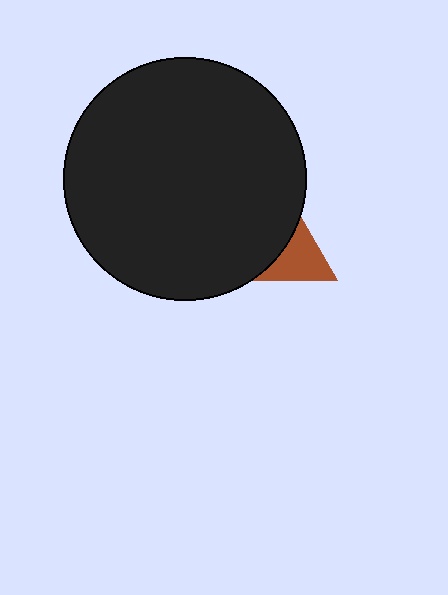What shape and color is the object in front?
The object in front is a black circle.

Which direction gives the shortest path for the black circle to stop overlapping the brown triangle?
Moving left gives the shortest separation.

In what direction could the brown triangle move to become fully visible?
The brown triangle could move right. That would shift it out from behind the black circle entirely.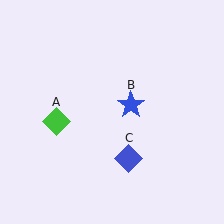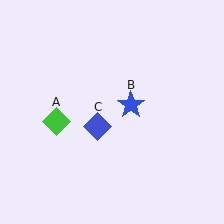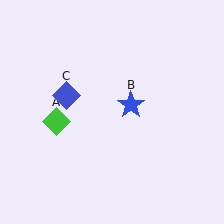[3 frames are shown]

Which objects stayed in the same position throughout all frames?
Green diamond (object A) and blue star (object B) remained stationary.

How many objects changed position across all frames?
1 object changed position: blue diamond (object C).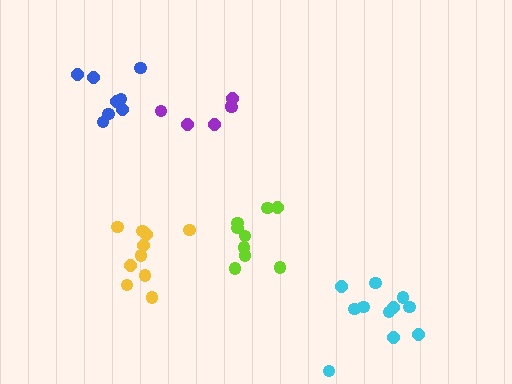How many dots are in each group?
Group 1: 6 dots, Group 2: 10 dots, Group 3: 9 dots, Group 4: 8 dots, Group 5: 11 dots (44 total).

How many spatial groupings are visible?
There are 5 spatial groupings.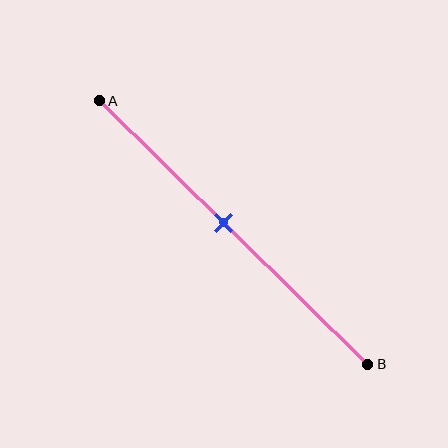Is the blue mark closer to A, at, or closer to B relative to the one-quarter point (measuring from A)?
The blue mark is closer to point B than the one-quarter point of segment AB.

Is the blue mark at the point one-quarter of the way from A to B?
No, the mark is at about 45% from A, not at the 25% one-quarter point.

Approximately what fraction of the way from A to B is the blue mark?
The blue mark is approximately 45% of the way from A to B.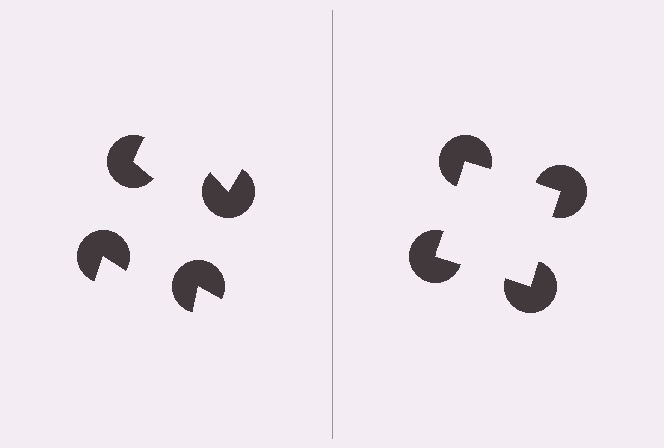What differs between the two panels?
The pac-man discs are positioned identically on both sides; only the wedge orientations differ. On the right they align to a square; on the left they are misaligned.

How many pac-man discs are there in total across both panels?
8 — 4 on each side.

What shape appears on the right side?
An illusory square.